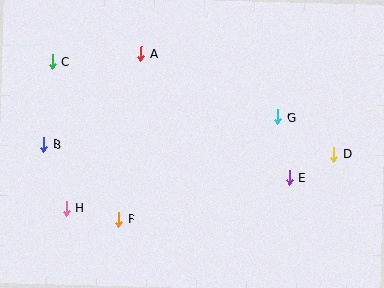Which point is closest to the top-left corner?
Point C is closest to the top-left corner.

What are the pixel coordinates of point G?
Point G is at (277, 117).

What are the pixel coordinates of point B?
Point B is at (44, 144).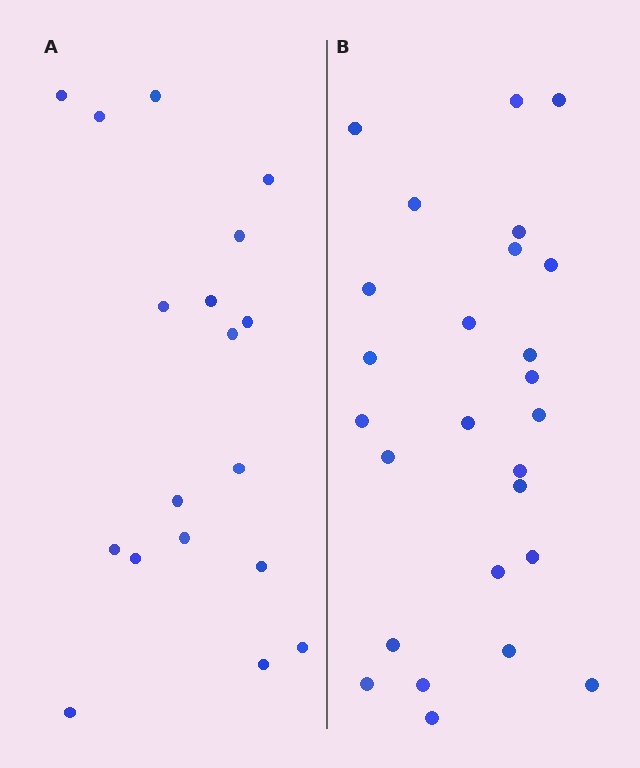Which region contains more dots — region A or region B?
Region B (the right region) has more dots.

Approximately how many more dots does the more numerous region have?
Region B has roughly 8 or so more dots than region A.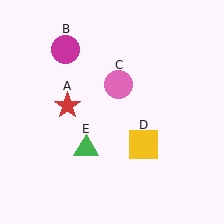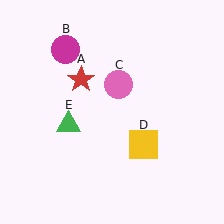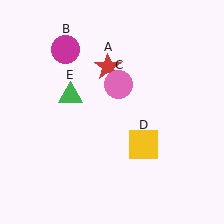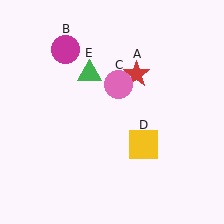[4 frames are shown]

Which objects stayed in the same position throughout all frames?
Magenta circle (object B) and pink circle (object C) and yellow square (object D) remained stationary.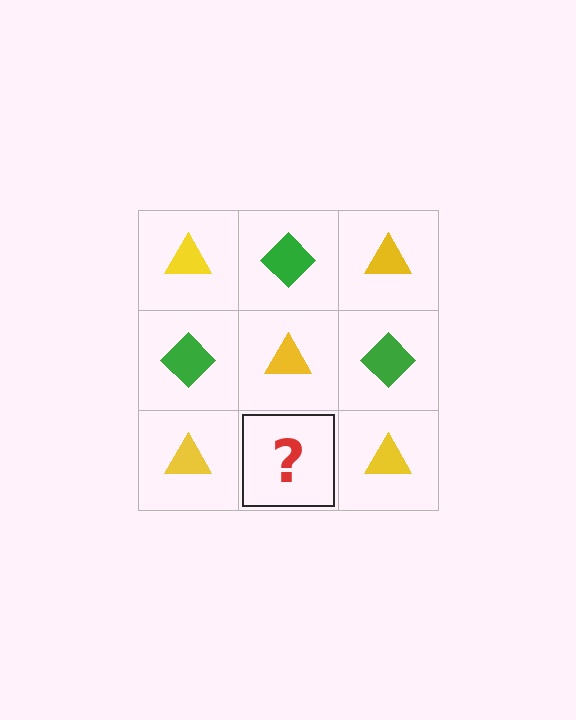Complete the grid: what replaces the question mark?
The question mark should be replaced with a green diamond.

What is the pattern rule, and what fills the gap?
The rule is that it alternates yellow triangle and green diamond in a checkerboard pattern. The gap should be filled with a green diamond.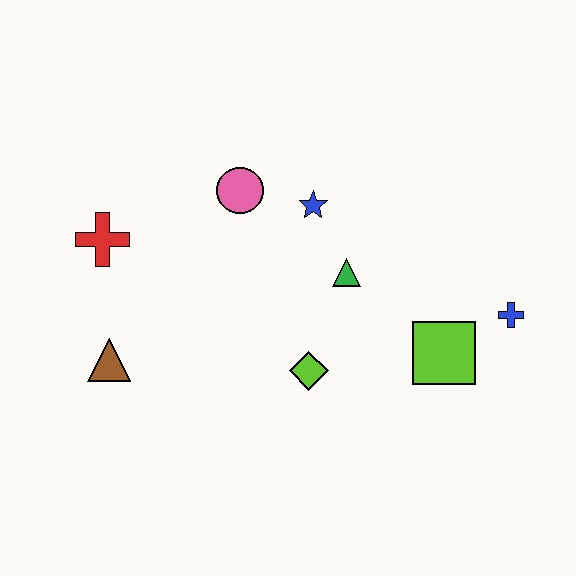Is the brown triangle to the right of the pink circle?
No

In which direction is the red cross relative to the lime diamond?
The red cross is to the left of the lime diamond.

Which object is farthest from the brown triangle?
The blue cross is farthest from the brown triangle.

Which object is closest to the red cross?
The brown triangle is closest to the red cross.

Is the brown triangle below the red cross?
Yes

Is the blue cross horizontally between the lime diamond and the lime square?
No